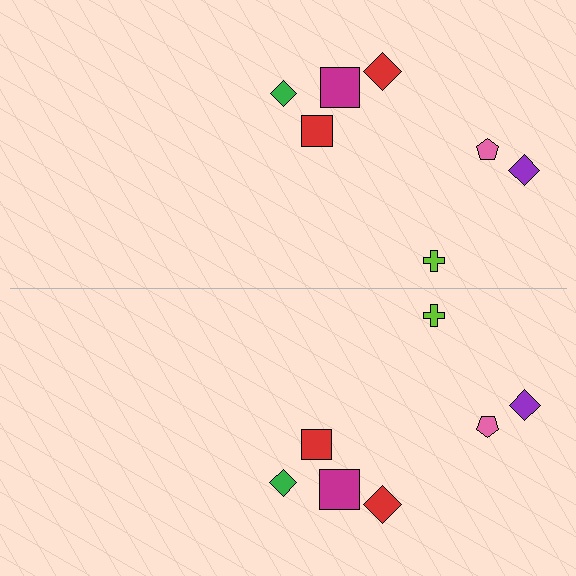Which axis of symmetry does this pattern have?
The pattern has a horizontal axis of symmetry running through the center of the image.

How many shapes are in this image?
There are 14 shapes in this image.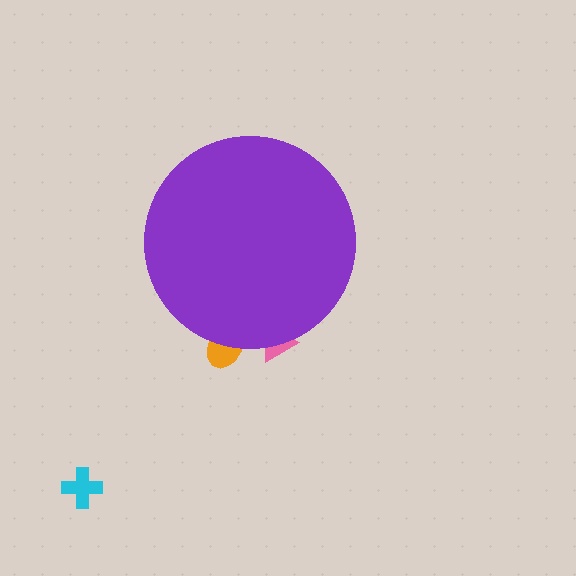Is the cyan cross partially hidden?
No, the cyan cross is fully visible.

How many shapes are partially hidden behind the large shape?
2 shapes are partially hidden.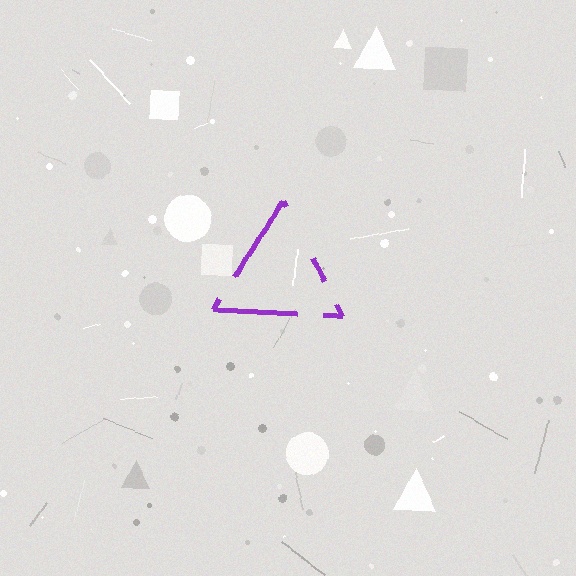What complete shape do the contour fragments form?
The contour fragments form a triangle.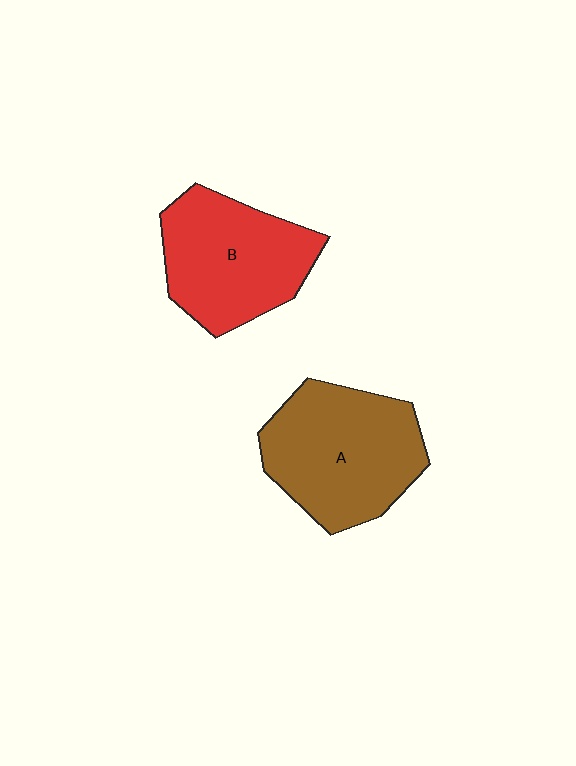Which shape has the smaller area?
Shape B (red).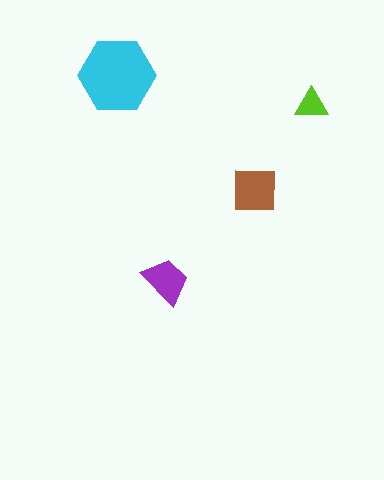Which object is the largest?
The cyan hexagon.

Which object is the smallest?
The lime triangle.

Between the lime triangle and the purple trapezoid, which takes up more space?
The purple trapezoid.